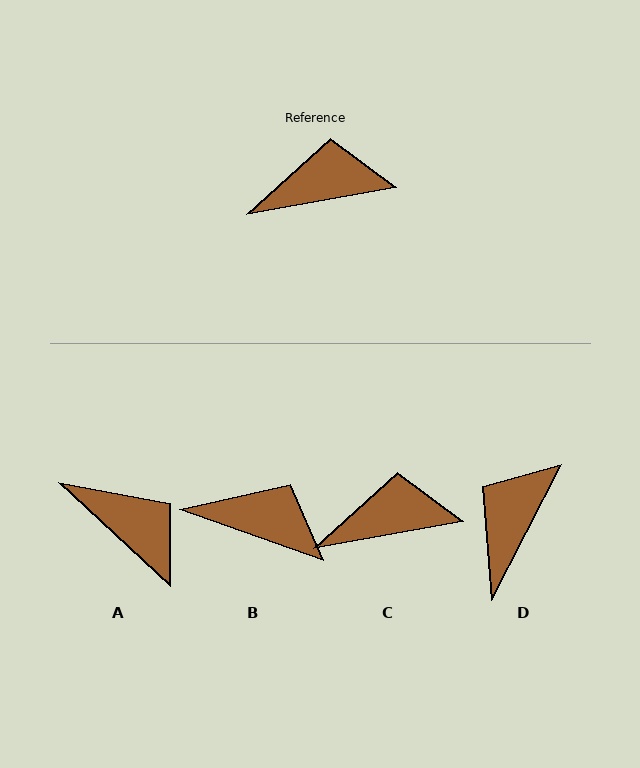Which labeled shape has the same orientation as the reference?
C.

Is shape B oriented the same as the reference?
No, it is off by about 30 degrees.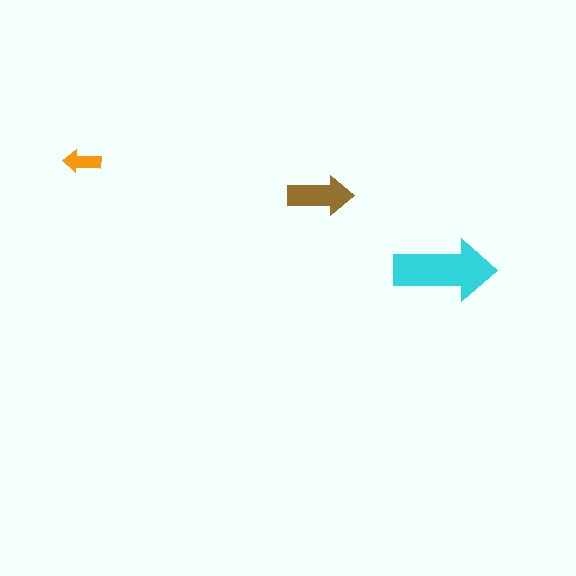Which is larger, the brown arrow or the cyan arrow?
The cyan one.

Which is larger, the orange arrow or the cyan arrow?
The cyan one.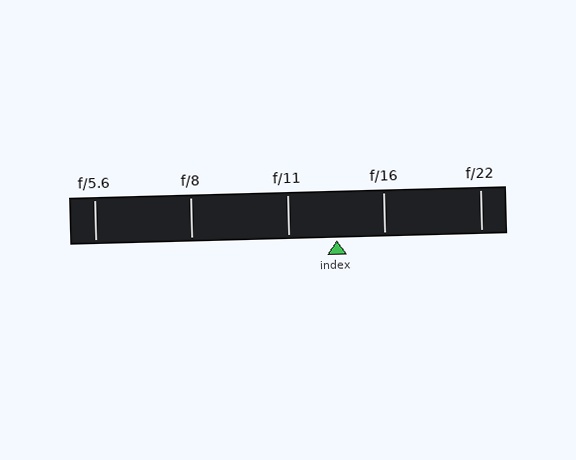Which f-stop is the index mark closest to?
The index mark is closest to f/16.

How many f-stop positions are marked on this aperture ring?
There are 5 f-stop positions marked.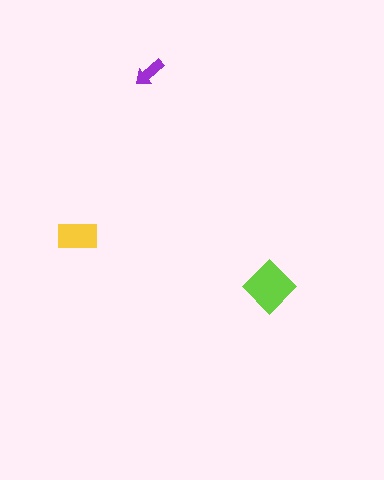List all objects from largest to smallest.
The lime diamond, the yellow rectangle, the purple arrow.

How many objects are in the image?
There are 3 objects in the image.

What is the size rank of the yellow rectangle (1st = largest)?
2nd.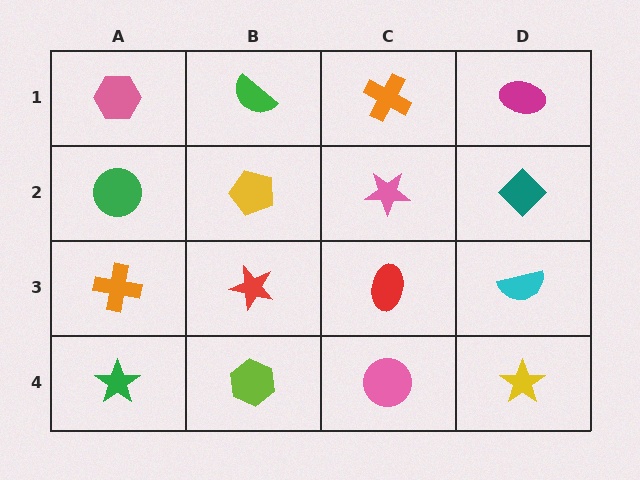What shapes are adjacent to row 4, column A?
An orange cross (row 3, column A), a lime hexagon (row 4, column B).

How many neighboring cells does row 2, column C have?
4.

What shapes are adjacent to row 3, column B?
A yellow pentagon (row 2, column B), a lime hexagon (row 4, column B), an orange cross (row 3, column A), a red ellipse (row 3, column C).